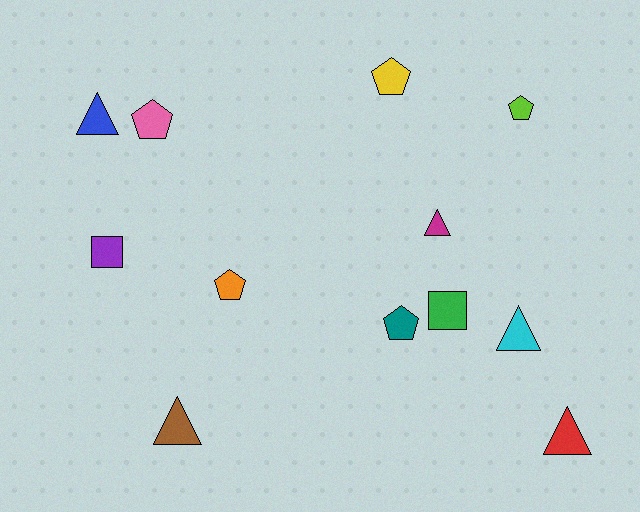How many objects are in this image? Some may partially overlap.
There are 12 objects.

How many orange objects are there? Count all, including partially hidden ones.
There is 1 orange object.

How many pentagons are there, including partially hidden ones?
There are 5 pentagons.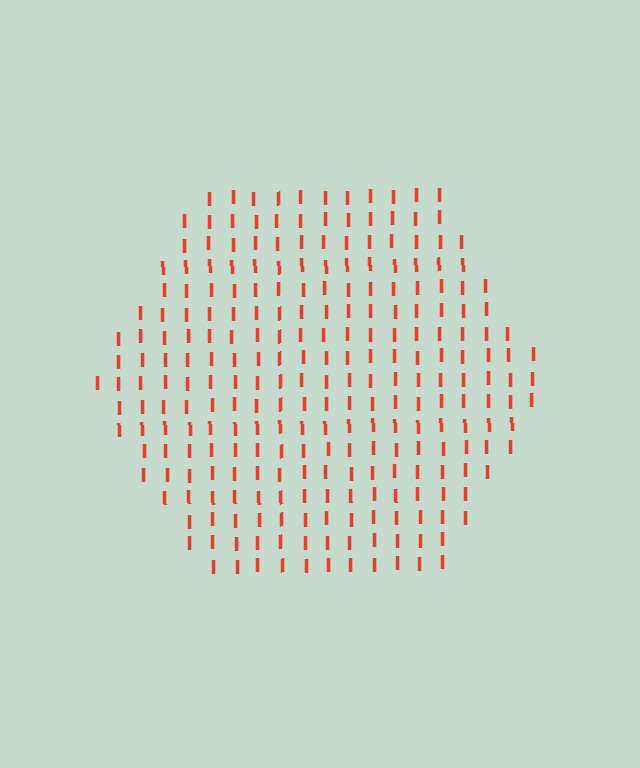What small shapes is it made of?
It is made of small letter I's.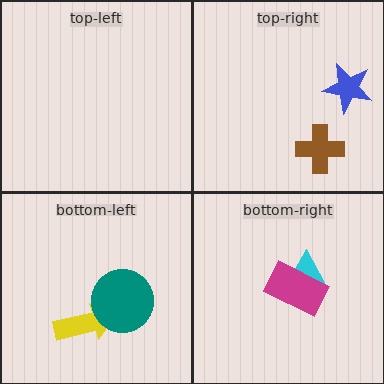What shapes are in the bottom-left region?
The yellow arrow, the teal circle.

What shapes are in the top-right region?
The blue star, the brown cross.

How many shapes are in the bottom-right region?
2.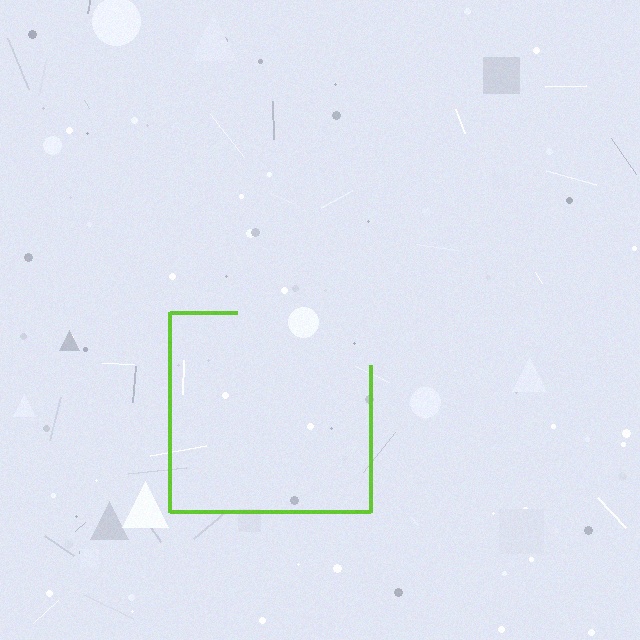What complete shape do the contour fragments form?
The contour fragments form a square.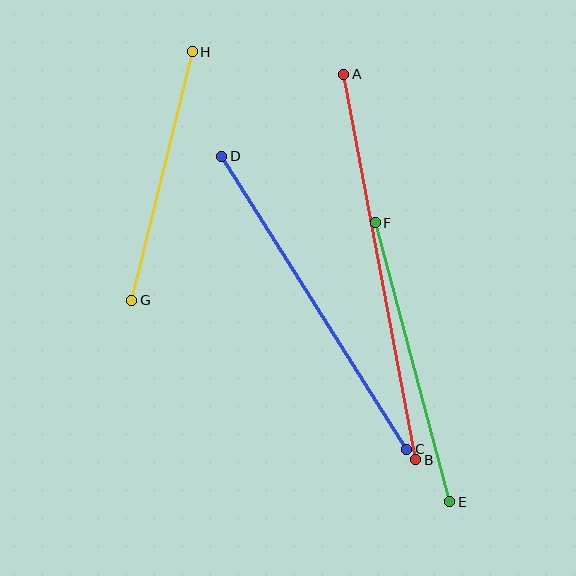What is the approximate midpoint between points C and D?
The midpoint is at approximately (314, 303) pixels.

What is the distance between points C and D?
The distance is approximately 346 pixels.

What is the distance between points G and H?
The distance is approximately 256 pixels.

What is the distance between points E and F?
The distance is approximately 289 pixels.